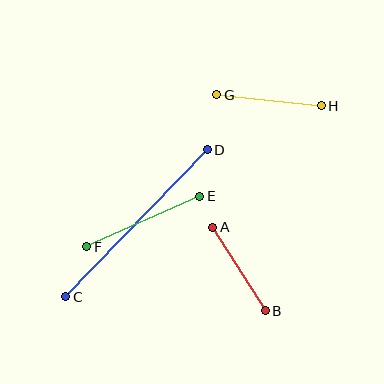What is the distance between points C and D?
The distance is approximately 204 pixels.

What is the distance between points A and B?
The distance is approximately 98 pixels.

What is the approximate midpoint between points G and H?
The midpoint is at approximately (269, 100) pixels.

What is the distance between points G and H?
The distance is approximately 105 pixels.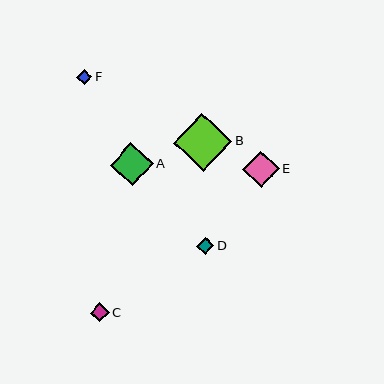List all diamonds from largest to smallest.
From largest to smallest: B, A, E, C, D, F.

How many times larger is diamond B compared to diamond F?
Diamond B is approximately 3.8 times the size of diamond F.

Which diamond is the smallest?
Diamond F is the smallest with a size of approximately 15 pixels.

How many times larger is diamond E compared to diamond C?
Diamond E is approximately 1.9 times the size of diamond C.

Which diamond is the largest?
Diamond B is the largest with a size of approximately 58 pixels.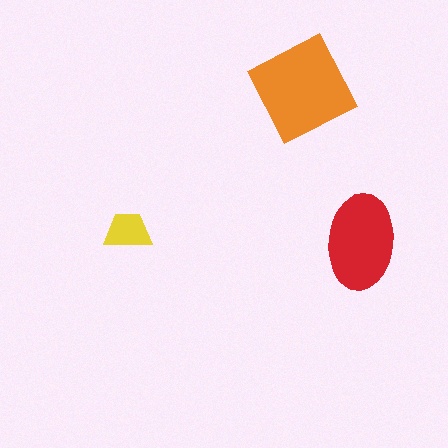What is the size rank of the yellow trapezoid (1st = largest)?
3rd.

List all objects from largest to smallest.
The orange diamond, the red ellipse, the yellow trapezoid.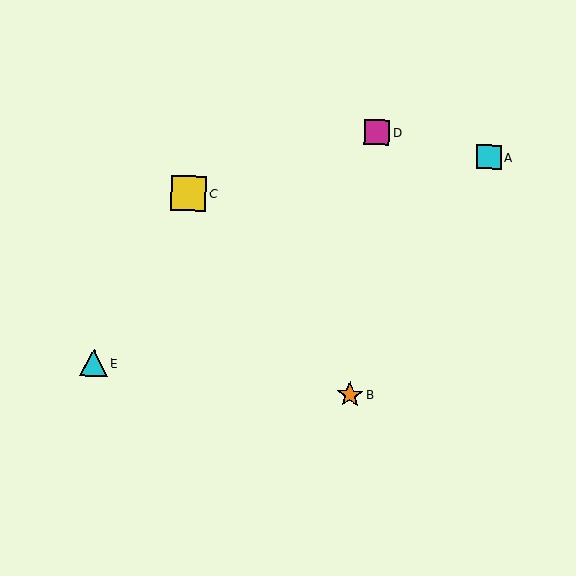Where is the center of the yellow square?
The center of the yellow square is at (188, 194).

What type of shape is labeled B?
Shape B is an orange star.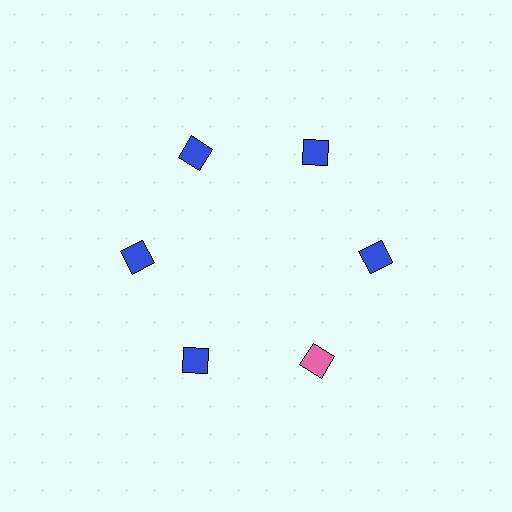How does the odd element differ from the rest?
It has a different color: pink instead of blue.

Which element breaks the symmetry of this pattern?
The pink diamond at roughly the 5 o'clock position breaks the symmetry. All other shapes are blue diamonds.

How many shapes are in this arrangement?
There are 6 shapes arranged in a ring pattern.